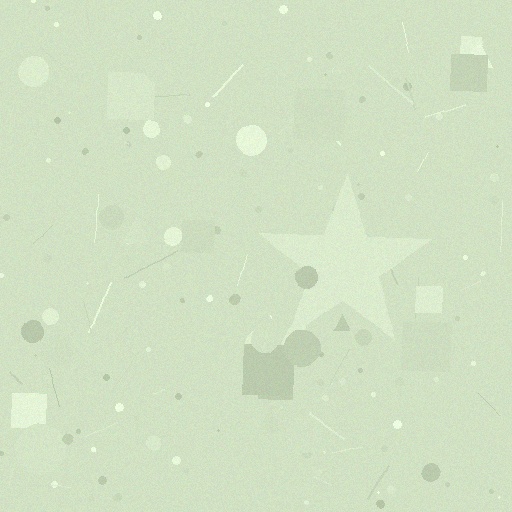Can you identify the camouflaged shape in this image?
The camouflaged shape is a star.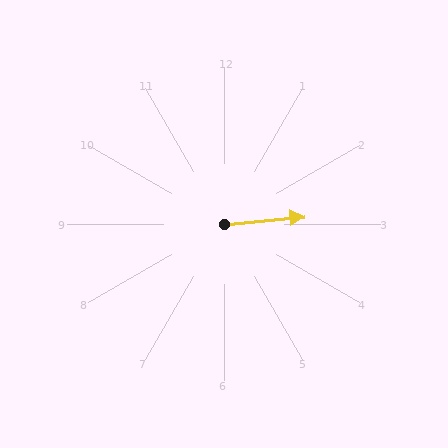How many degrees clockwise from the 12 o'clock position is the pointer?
Approximately 84 degrees.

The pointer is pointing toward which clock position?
Roughly 3 o'clock.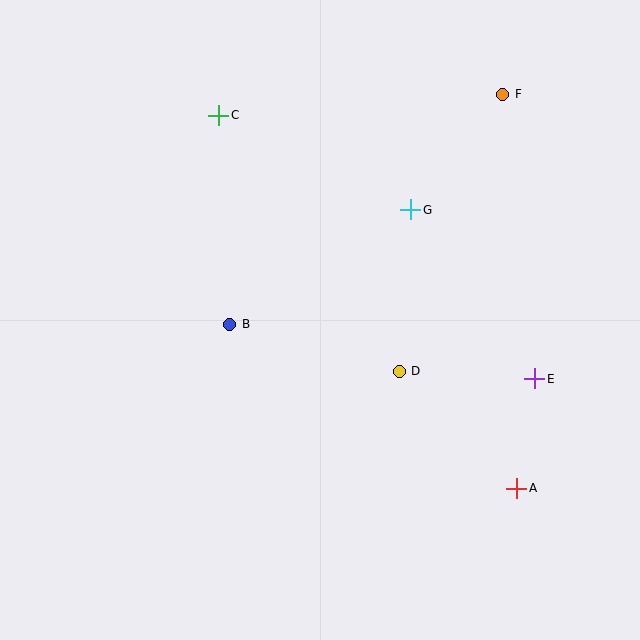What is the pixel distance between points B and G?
The distance between B and G is 214 pixels.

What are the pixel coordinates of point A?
Point A is at (517, 488).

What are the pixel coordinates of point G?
Point G is at (411, 210).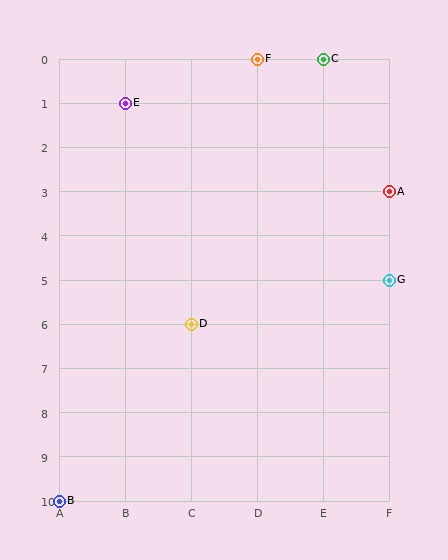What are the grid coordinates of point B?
Point B is at grid coordinates (A, 10).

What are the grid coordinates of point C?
Point C is at grid coordinates (E, 0).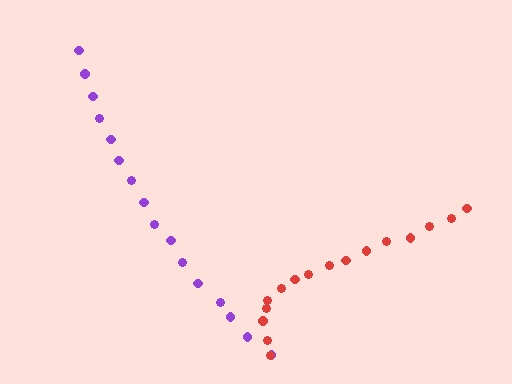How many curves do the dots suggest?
There are 2 distinct paths.